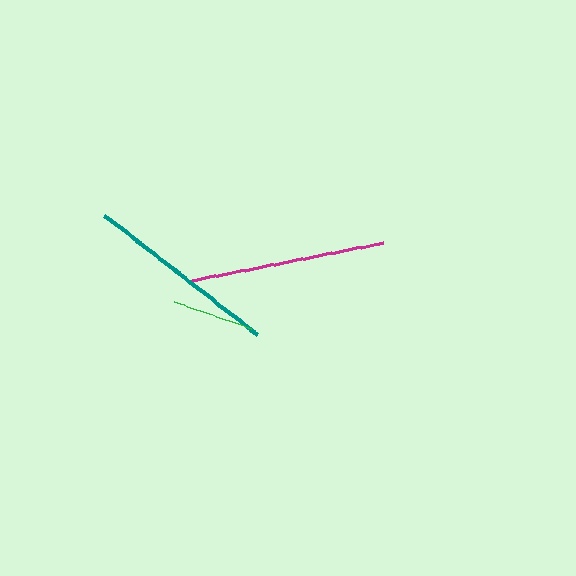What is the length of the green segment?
The green segment is approximately 81 pixels long.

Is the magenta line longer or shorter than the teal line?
The magenta line is longer than the teal line.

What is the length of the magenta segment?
The magenta segment is approximately 199 pixels long.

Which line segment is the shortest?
The green line is the shortest at approximately 81 pixels.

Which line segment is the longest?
The magenta line is the longest at approximately 199 pixels.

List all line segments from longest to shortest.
From longest to shortest: magenta, teal, green.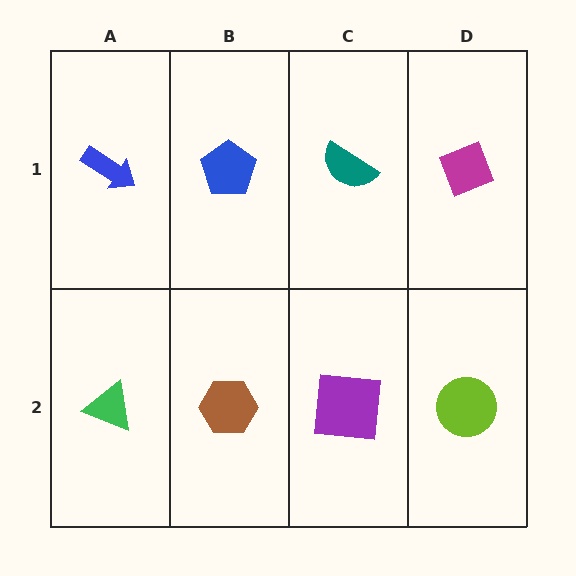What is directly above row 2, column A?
A blue arrow.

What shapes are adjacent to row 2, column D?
A magenta diamond (row 1, column D), a purple square (row 2, column C).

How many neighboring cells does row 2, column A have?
2.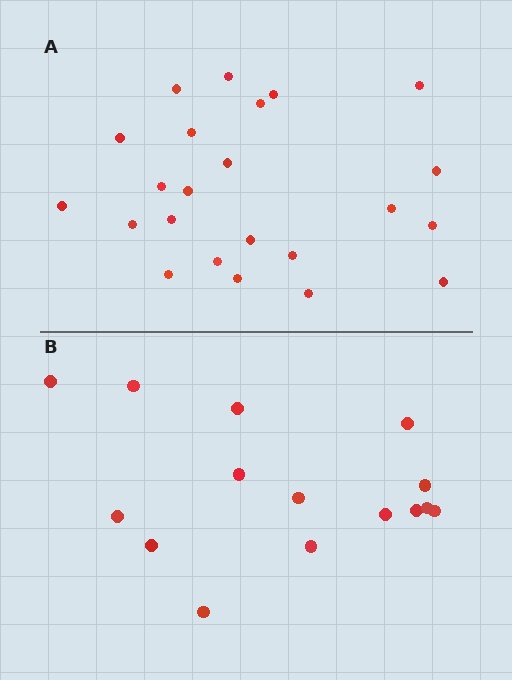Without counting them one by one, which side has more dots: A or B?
Region A (the top region) has more dots.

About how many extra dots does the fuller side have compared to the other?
Region A has roughly 8 or so more dots than region B.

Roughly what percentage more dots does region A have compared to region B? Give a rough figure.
About 55% more.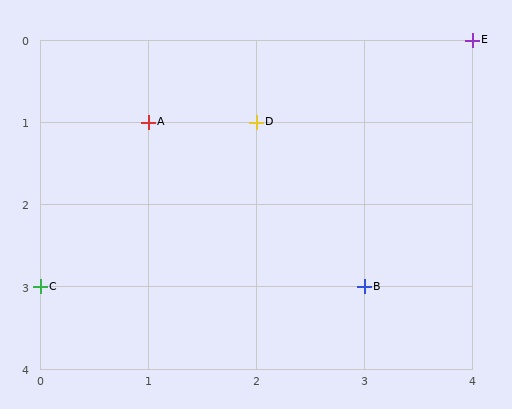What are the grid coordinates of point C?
Point C is at grid coordinates (0, 3).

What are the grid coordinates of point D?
Point D is at grid coordinates (2, 1).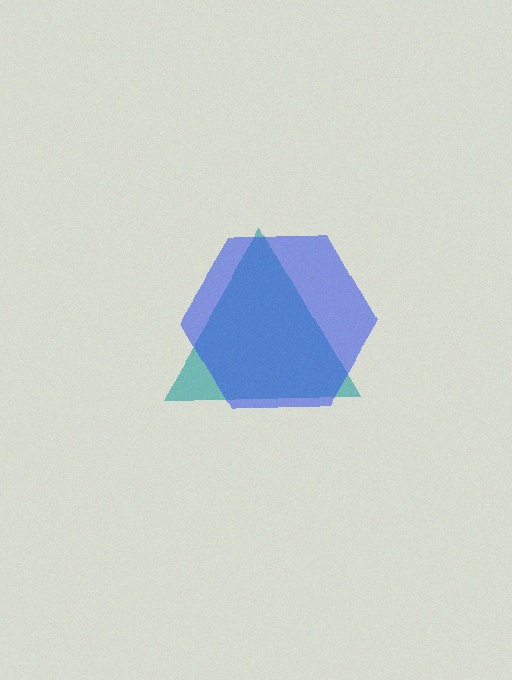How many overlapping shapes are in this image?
There are 2 overlapping shapes in the image.